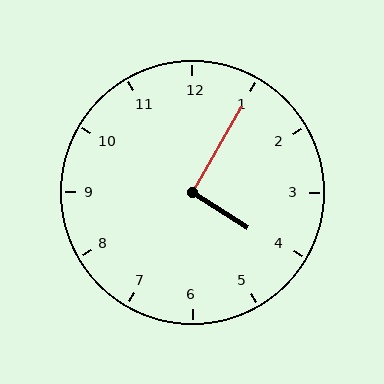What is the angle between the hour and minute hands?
Approximately 92 degrees.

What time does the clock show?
4:05.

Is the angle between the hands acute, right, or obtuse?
It is right.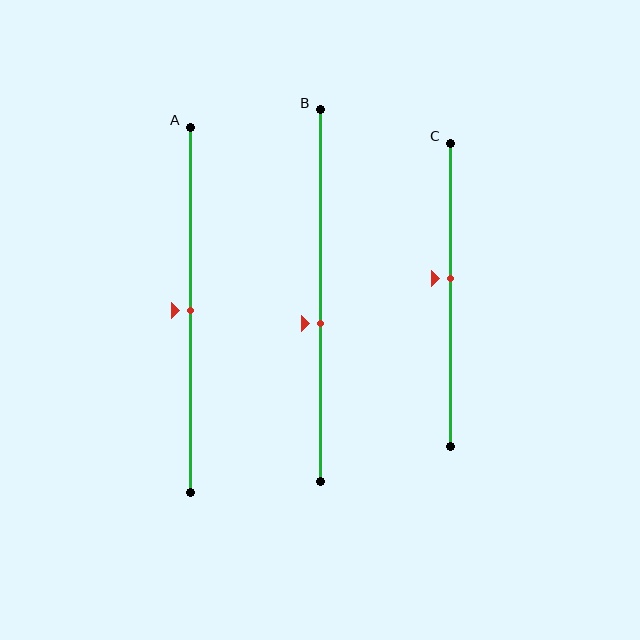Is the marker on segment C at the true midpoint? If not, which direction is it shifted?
No, the marker on segment C is shifted upward by about 5% of the segment length.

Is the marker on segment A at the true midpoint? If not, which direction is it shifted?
Yes, the marker on segment A is at the true midpoint.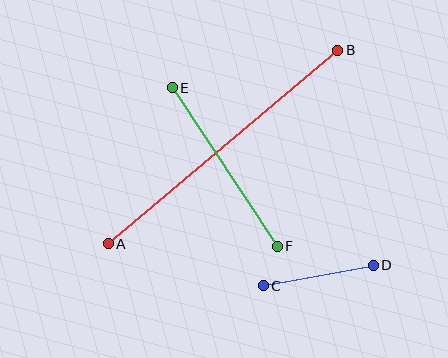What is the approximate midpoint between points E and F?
The midpoint is at approximately (225, 167) pixels.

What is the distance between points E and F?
The distance is approximately 190 pixels.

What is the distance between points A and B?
The distance is approximately 300 pixels.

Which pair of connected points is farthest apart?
Points A and B are farthest apart.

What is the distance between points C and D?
The distance is approximately 112 pixels.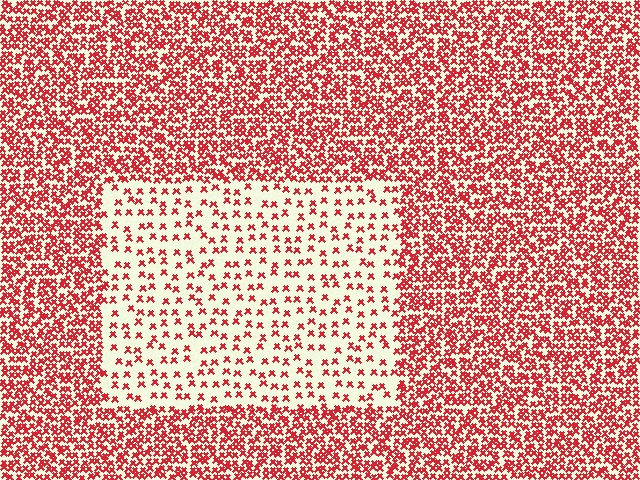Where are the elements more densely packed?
The elements are more densely packed outside the rectangle boundary.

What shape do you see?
I see a rectangle.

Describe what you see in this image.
The image contains small red elements arranged at two different densities. A rectangle-shaped region is visible where the elements are less densely packed than the surrounding area.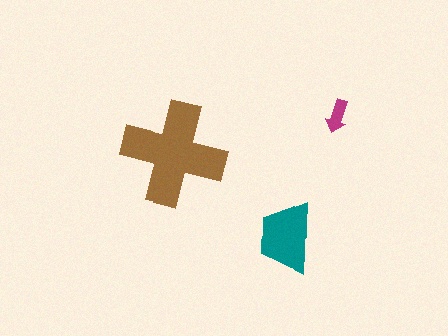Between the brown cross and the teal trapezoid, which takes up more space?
The brown cross.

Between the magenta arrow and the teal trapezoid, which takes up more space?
The teal trapezoid.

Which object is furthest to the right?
The magenta arrow is rightmost.